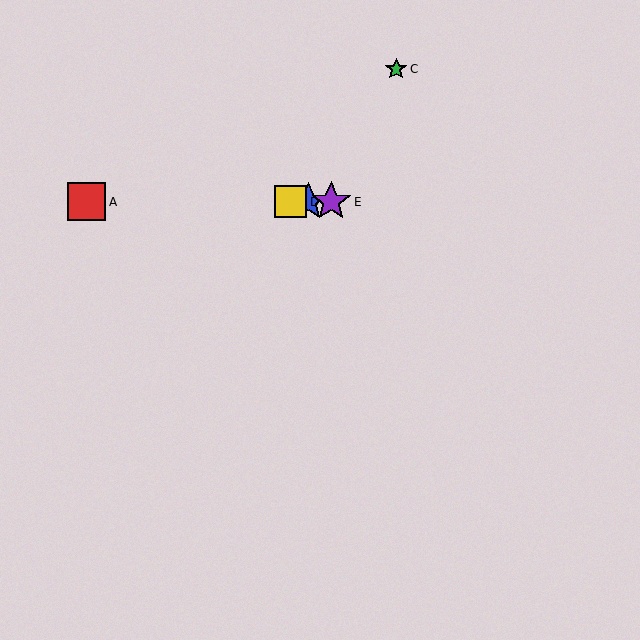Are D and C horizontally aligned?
No, D is at y≈202 and C is at y≈69.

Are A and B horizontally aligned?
Yes, both are at y≈202.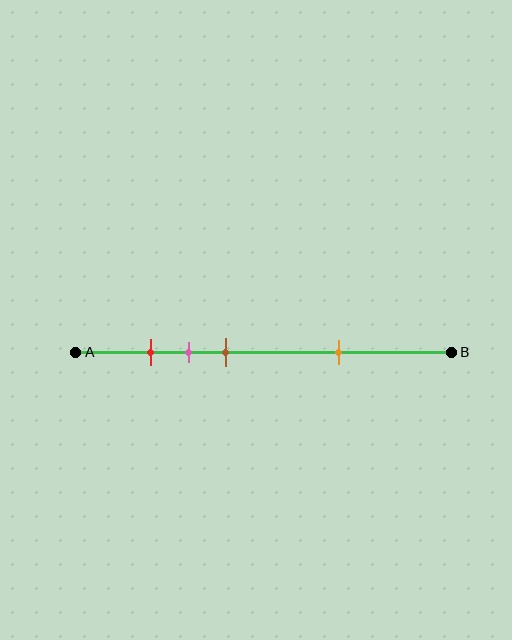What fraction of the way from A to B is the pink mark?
The pink mark is approximately 30% (0.3) of the way from A to B.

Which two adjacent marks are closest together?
The red and pink marks are the closest adjacent pair.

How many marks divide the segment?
There are 4 marks dividing the segment.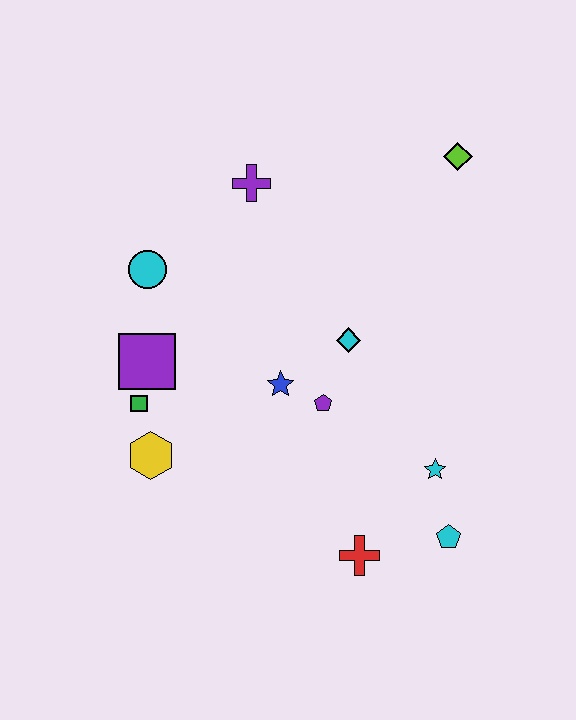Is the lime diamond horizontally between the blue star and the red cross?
No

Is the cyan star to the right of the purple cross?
Yes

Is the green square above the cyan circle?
No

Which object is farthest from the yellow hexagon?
The lime diamond is farthest from the yellow hexagon.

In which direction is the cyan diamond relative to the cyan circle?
The cyan diamond is to the right of the cyan circle.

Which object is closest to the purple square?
The green square is closest to the purple square.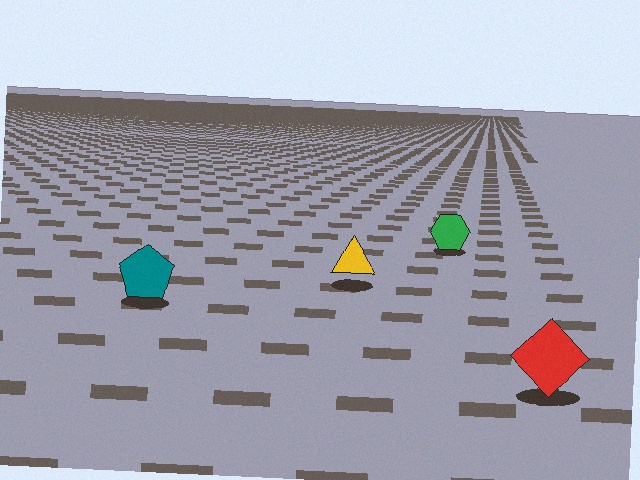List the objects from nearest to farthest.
From nearest to farthest: the red diamond, the teal pentagon, the yellow triangle, the green hexagon.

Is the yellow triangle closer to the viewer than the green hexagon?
Yes. The yellow triangle is closer — you can tell from the texture gradient: the ground texture is coarser near it.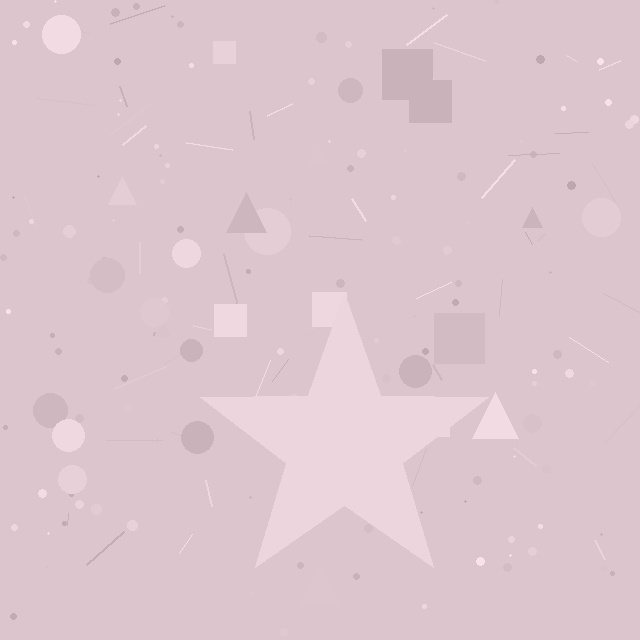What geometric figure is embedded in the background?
A star is embedded in the background.